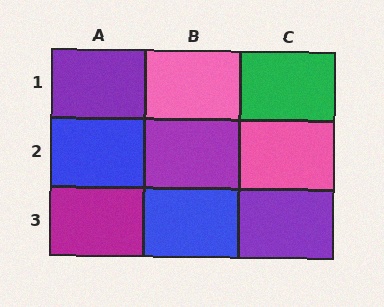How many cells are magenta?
1 cell is magenta.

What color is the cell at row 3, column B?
Blue.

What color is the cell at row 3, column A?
Magenta.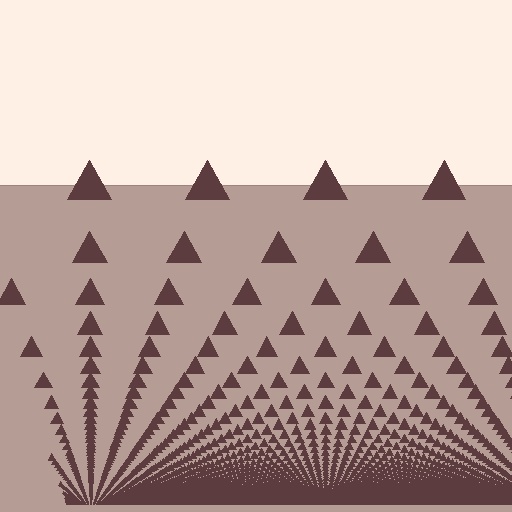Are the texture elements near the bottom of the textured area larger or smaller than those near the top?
Smaller. The gradient is inverted — elements near the bottom are smaller and denser.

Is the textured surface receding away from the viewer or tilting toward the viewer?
The surface appears to tilt toward the viewer. Texture elements get larger and sparser toward the top.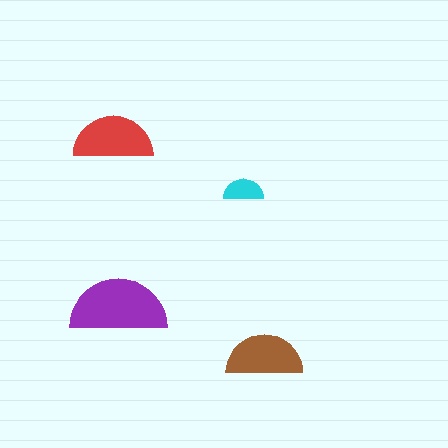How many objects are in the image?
There are 4 objects in the image.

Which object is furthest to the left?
The red semicircle is leftmost.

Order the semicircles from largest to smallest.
the purple one, the red one, the brown one, the cyan one.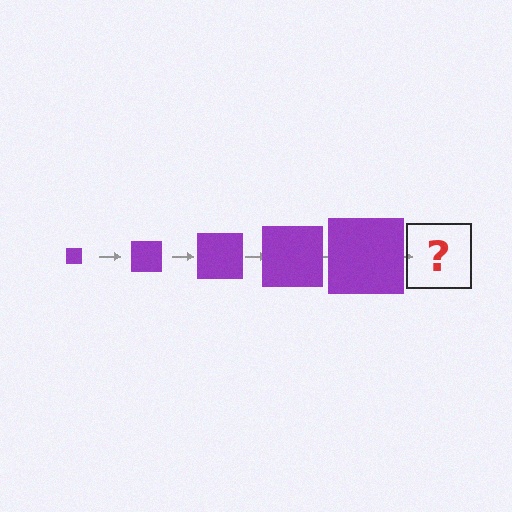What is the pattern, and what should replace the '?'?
The pattern is that the square gets progressively larger each step. The '?' should be a purple square, larger than the previous one.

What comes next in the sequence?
The next element should be a purple square, larger than the previous one.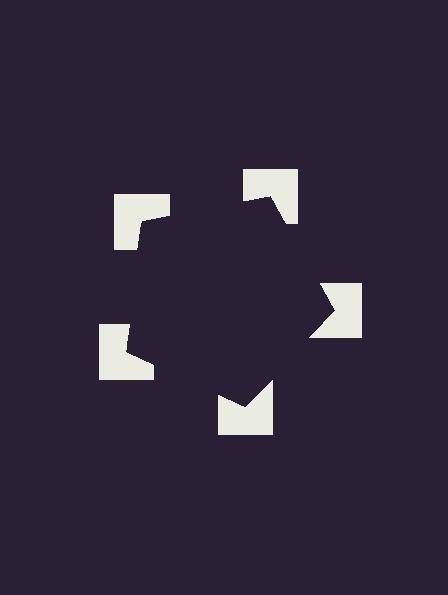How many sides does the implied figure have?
5 sides.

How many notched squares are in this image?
There are 5 — one at each vertex of the illusory pentagon.